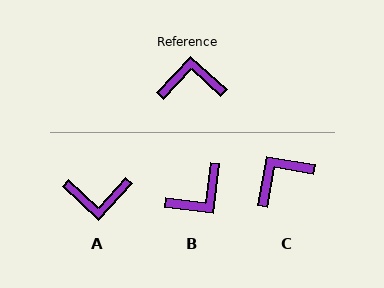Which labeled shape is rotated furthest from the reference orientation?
A, about 180 degrees away.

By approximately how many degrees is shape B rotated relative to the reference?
Approximately 144 degrees clockwise.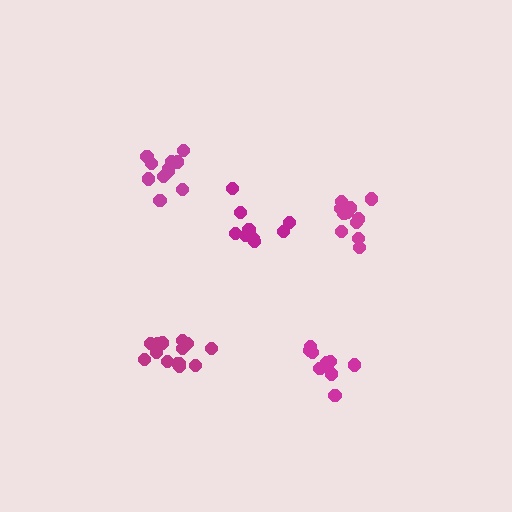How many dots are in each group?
Group 1: 14 dots, Group 2: 9 dots, Group 3: 12 dots, Group 4: 11 dots, Group 5: 9 dots (55 total).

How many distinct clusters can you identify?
There are 5 distinct clusters.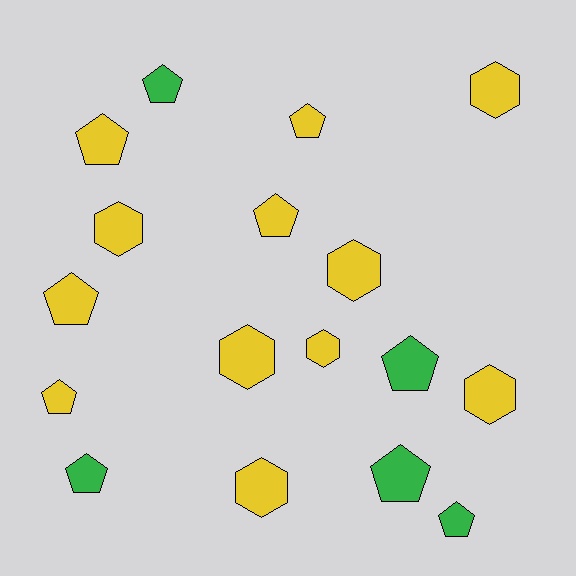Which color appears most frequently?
Yellow, with 12 objects.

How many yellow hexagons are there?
There are 7 yellow hexagons.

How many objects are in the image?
There are 17 objects.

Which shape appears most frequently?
Pentagon, with 10 objects.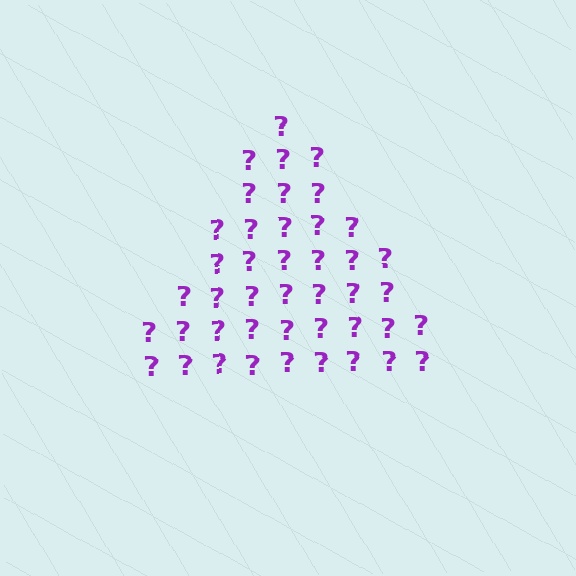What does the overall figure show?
The overall figure shows a triangle.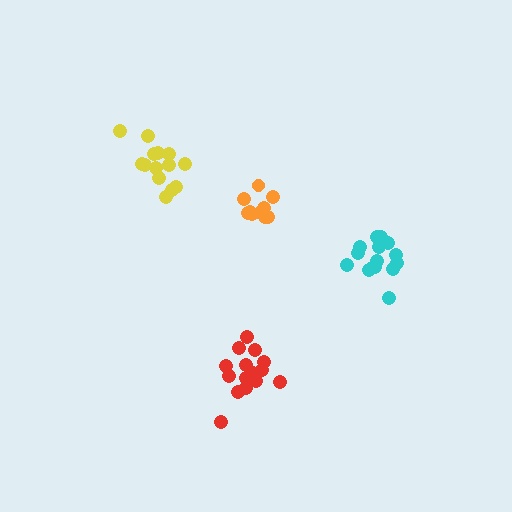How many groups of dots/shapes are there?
There are 4 groups.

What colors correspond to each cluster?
The clusters are colored: orange, red, cyan, yellow.